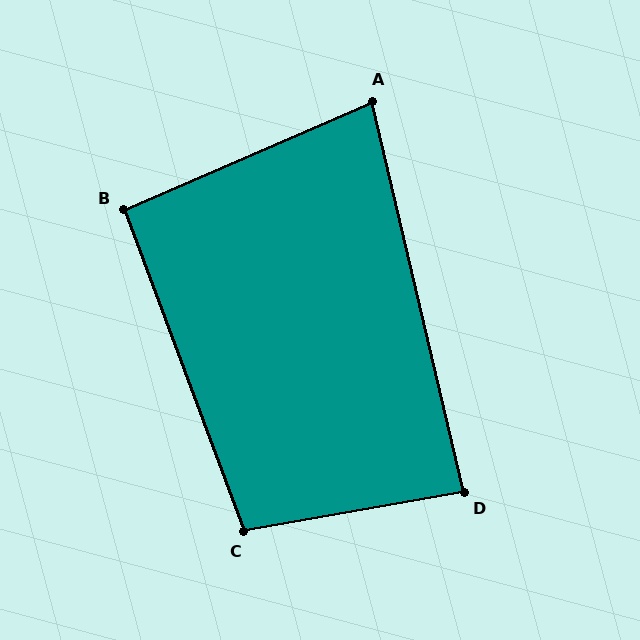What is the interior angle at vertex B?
Approximately 93 degrees (approximately right).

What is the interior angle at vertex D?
Approximately 87 degrees (approximately right).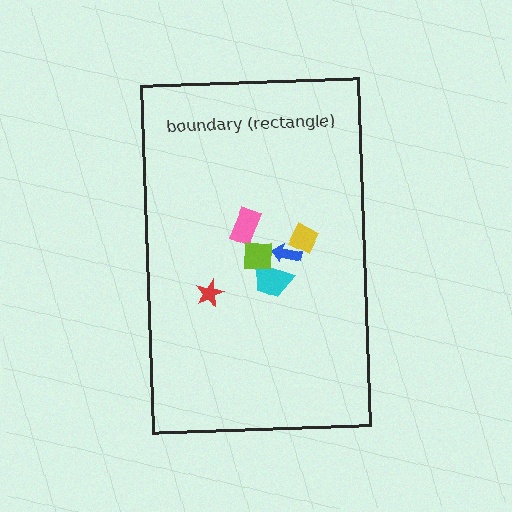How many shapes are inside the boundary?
6 inside, 0 outside.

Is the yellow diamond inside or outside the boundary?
Inside.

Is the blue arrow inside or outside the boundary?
Inside.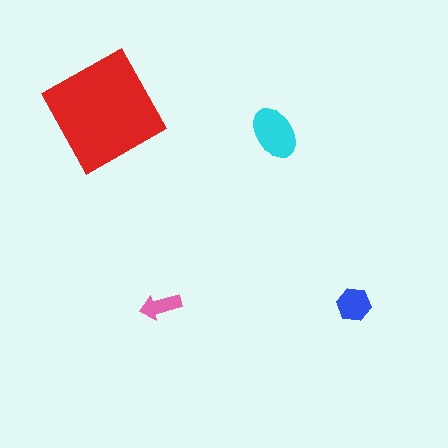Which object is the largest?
The red square.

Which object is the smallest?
The pink arrow.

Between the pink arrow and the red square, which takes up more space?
The red square.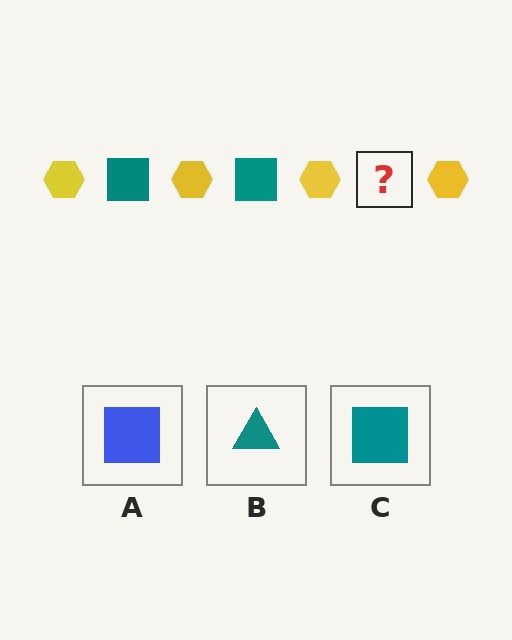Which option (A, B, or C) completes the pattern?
C.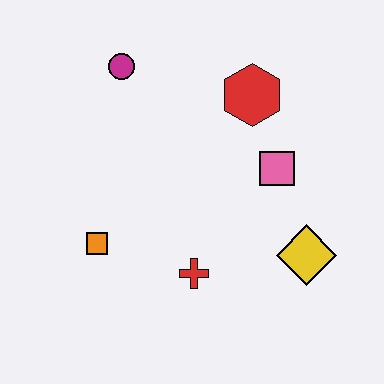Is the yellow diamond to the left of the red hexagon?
No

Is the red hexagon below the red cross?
No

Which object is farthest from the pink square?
The orange square is farthest from the pink square.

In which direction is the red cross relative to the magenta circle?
The red cross is below the magenta circle.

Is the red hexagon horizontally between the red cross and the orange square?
No